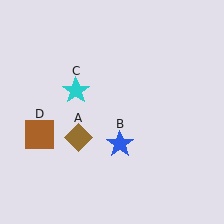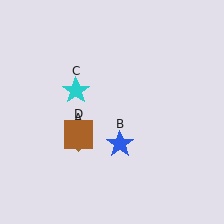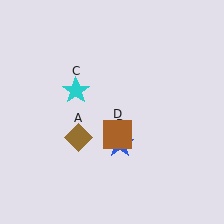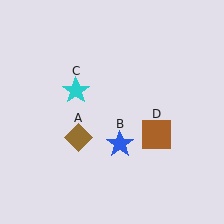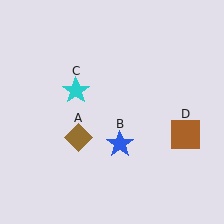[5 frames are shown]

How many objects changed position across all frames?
1 object changed position: brown square (object D).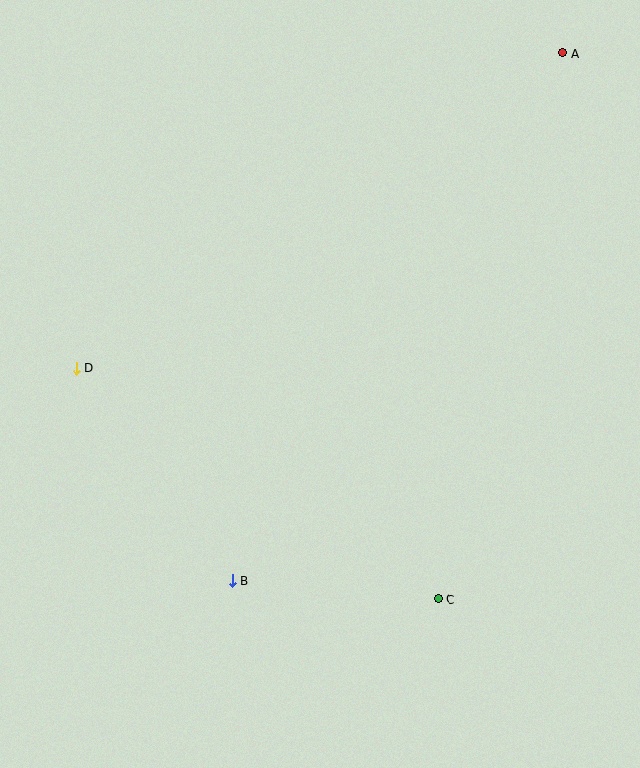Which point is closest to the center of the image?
Point B at (232, 580) is closest to the center.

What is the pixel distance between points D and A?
The distance between D and A is 579 pixels.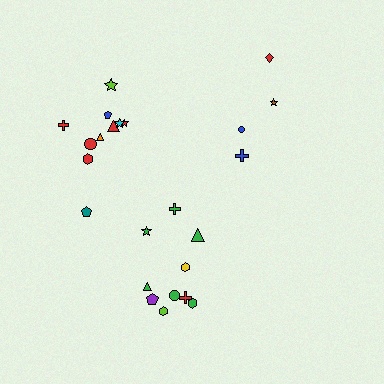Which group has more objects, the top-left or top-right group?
The top-left group.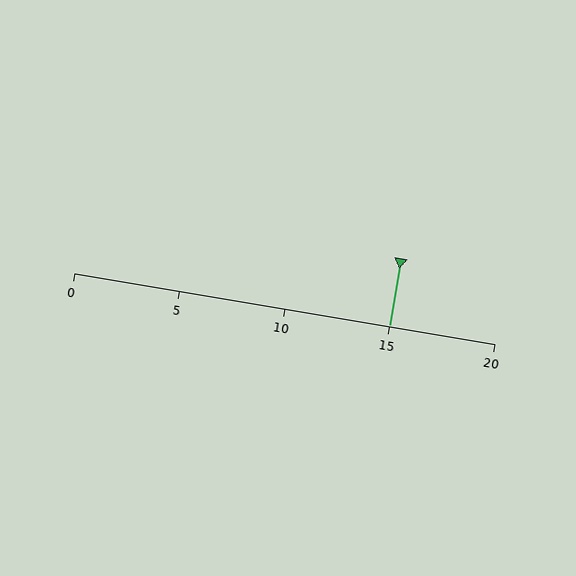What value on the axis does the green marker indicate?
The marker indicates approximately 15.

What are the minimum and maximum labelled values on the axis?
The axis runs from 0 to 20.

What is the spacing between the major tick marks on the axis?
The major ticks are spaced 5 apart.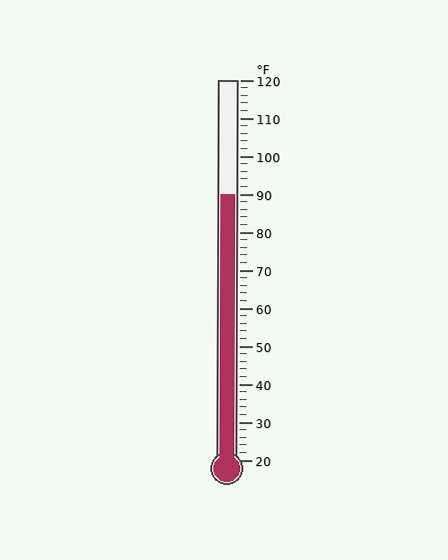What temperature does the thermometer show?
The thermometer shows approximately 90°F.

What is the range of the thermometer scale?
The thermometer scale ranges from 20°F to 120°F.